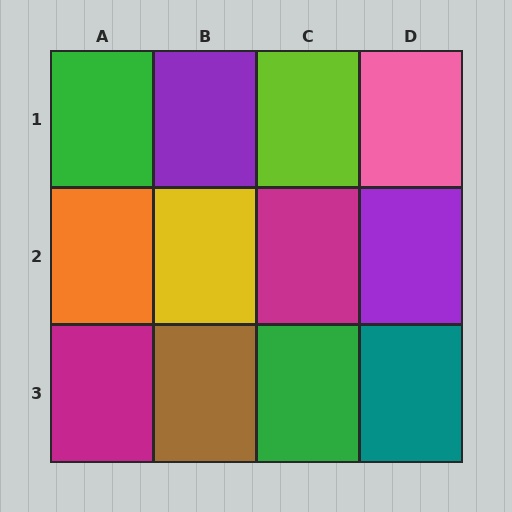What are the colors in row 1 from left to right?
Green, purple, lime, pink.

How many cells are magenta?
2 cells are magenta.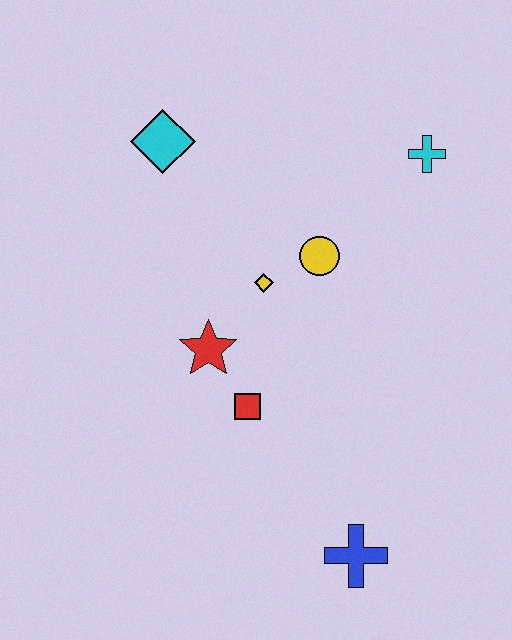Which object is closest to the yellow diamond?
The yellow circle is closest to the yellow diamond.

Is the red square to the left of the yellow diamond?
Yes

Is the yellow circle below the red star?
No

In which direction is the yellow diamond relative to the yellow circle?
The yellow diamond is to the left of the yellow circle.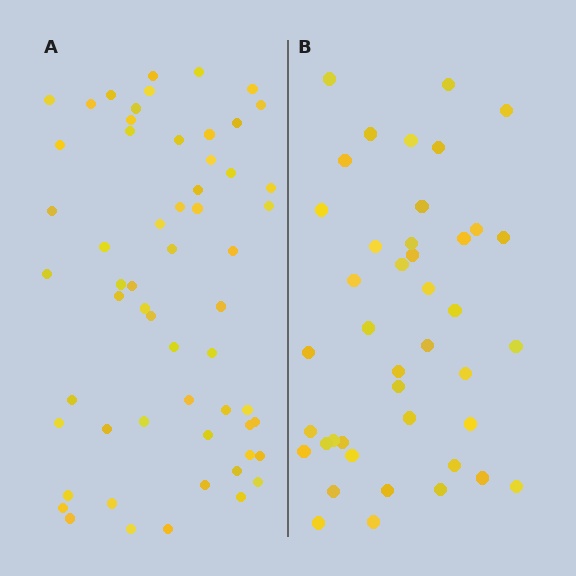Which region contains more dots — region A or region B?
Region A (the left region) has more dots.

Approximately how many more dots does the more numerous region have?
Region A has approximately 15 more dots than region B.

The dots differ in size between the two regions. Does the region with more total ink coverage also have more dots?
No. Region B has more total ink coverage because its dots are larger, but region A actually contains more individual dots. Total area can be misleading — the number of items is what matters here.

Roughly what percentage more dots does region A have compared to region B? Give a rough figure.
About 40% more.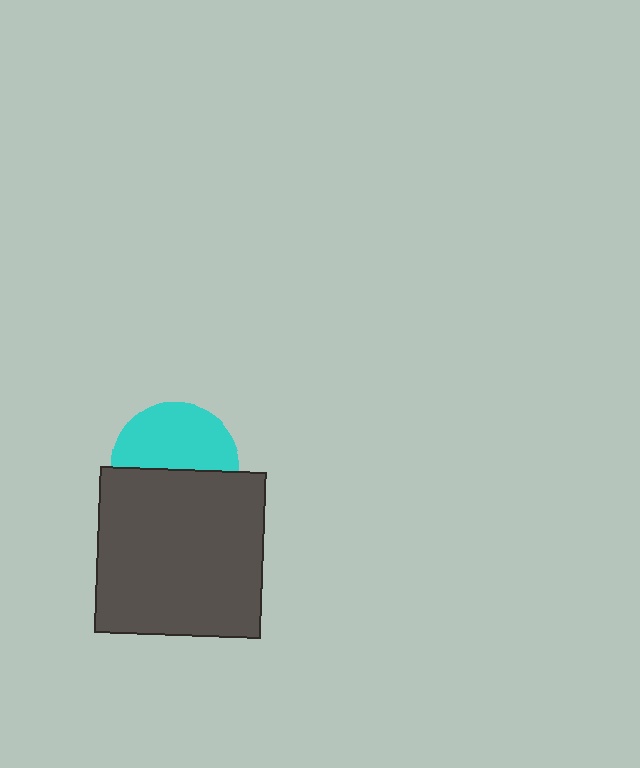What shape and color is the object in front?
The object in front is a dark gray square.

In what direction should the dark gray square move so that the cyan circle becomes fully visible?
The dark gray square should move down. That is the shortest direction to clear the overlap and leave the cyan circle fully visible.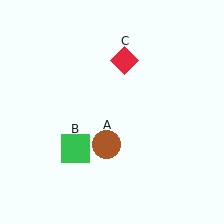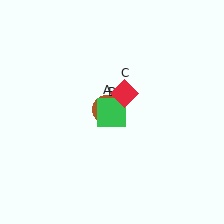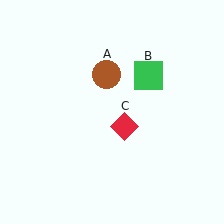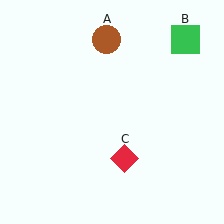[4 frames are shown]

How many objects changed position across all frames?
3 objects changed position: brown circle (object A), green square (object B), red diamond (object C).